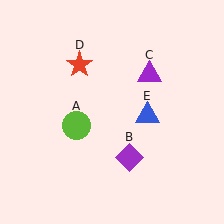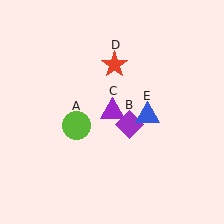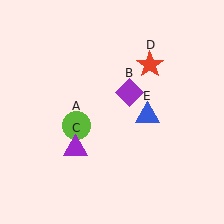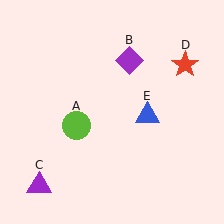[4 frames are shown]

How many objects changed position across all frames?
3 objects changed position: purple diamond (object B), purple triangle (object C), red star (object D).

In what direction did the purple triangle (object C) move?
The purple triangle (object C) moved down and to the left.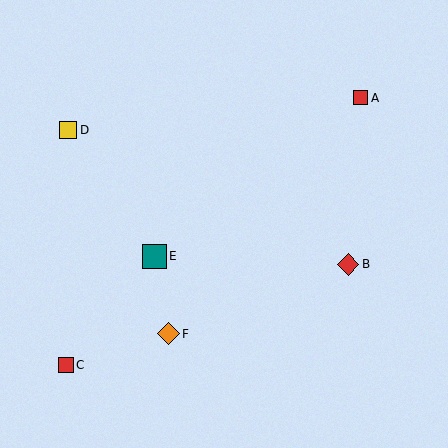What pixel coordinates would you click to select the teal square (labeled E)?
Click at (154, 256) to select the teal square E.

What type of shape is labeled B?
Shape B is a red diamond.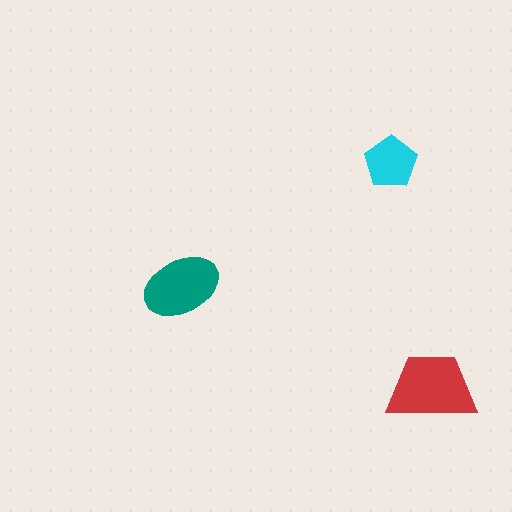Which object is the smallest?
The cyan pentagon.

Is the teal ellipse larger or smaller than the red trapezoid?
Smaller.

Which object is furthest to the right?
The red trapezoid is rightmost.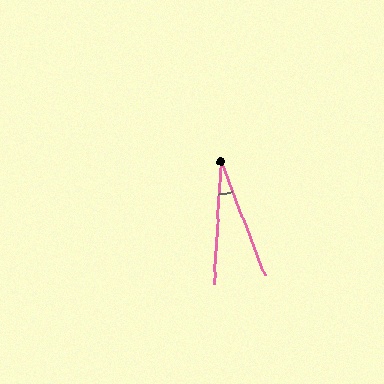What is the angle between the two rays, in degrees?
Approximately 25 degrees.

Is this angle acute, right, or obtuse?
It is acute.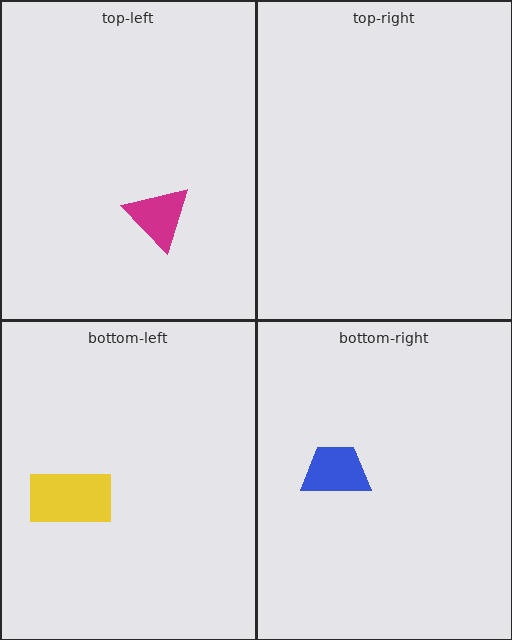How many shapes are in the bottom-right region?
1.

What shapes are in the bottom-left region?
The yellow rectangle.